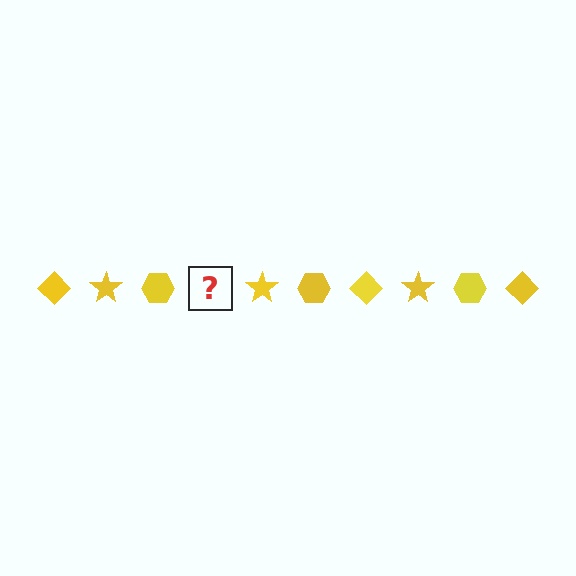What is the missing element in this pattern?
The missing element is a yellow diamond.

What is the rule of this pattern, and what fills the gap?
The rule is that the pattern cycles through diamond, star, hexagon shapes in yellow. The gap should be filled with a yellow diamond.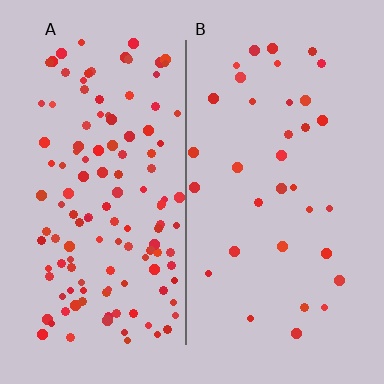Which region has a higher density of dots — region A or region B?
A (the left).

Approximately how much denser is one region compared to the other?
Approximately 3.8× — region A over region B.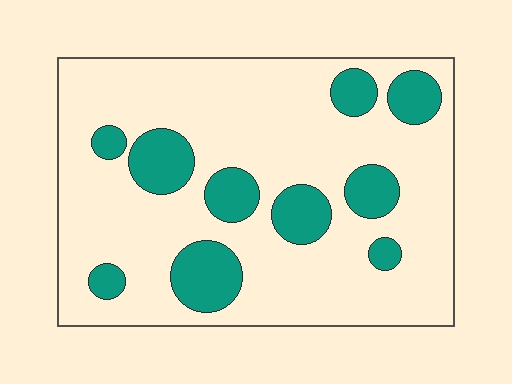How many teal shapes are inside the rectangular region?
10.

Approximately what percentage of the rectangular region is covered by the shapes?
Approximately 20%.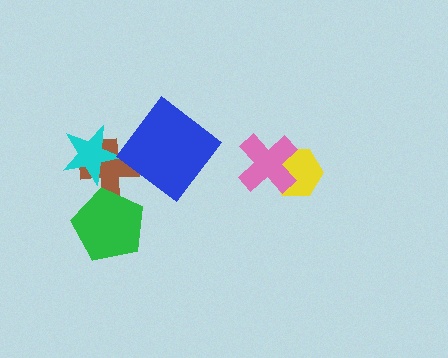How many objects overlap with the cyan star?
1 object overlaps with the cyan star.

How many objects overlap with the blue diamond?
0 objects overlap with the blue diamond.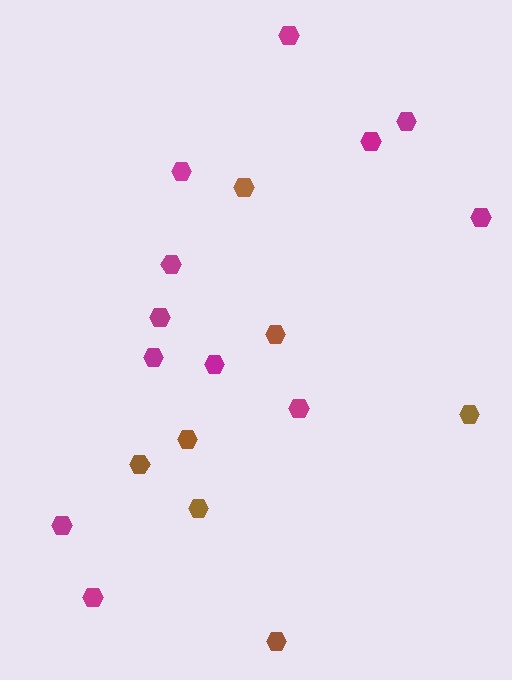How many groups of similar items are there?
There are 2 groups: one group of brown hexagons (7) and one group of magenta hexagons (12).